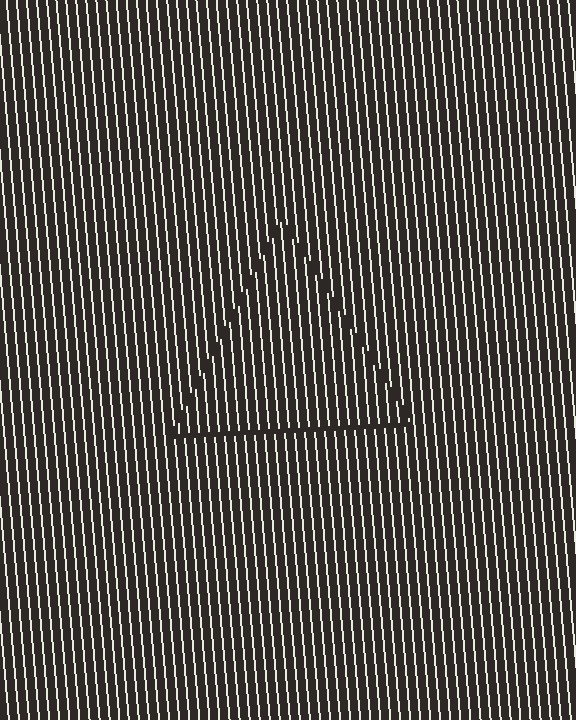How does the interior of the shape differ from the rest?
The interior of the shape contains the same grating, shifted by half a period — the contour is defined by the phase discontinuity where line-ends from the inner and outer gratings abut.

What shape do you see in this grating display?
An illusory triangle. The interior of the shape contains the same grating, shifted by half a period — the contour is defined by the phase discontinuity where line-ends from the inner and outer gratings abut.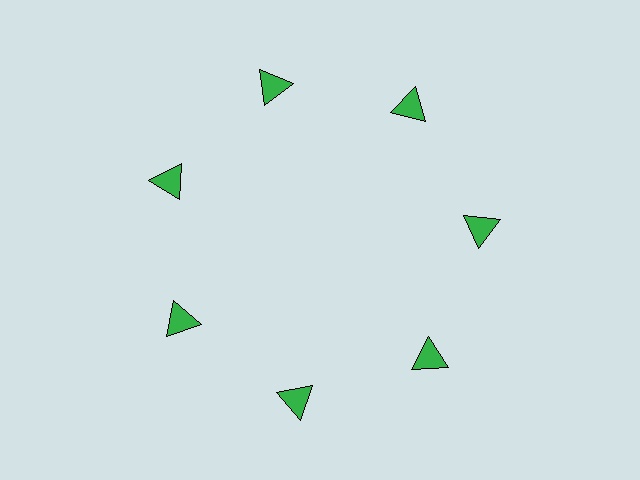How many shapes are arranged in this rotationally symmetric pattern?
There are 7 shapes, arranged in 7 groups of 1.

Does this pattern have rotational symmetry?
Yes, this pattern has 7-fold rotational symmetry. It looks the same after rotating 51 degrees around the center.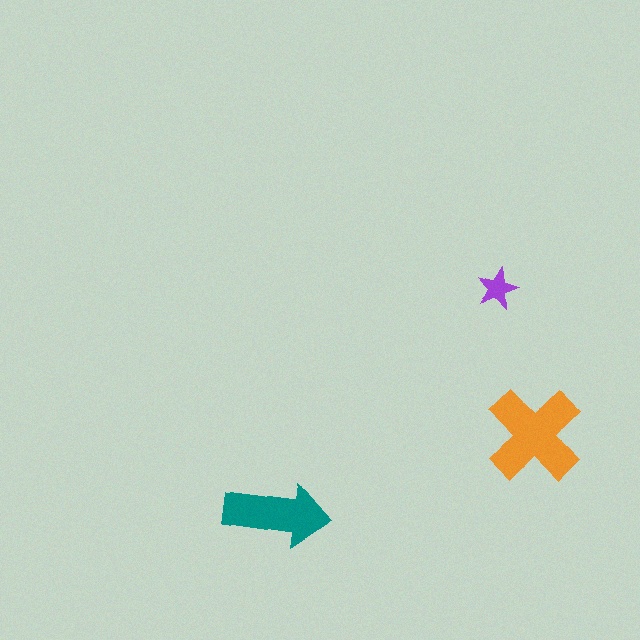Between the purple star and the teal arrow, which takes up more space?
The teal arrow.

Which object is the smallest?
The purple star.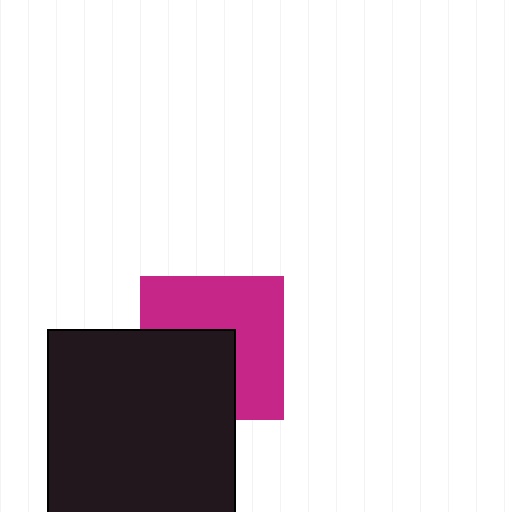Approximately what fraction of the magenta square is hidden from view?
Roughly 42% of the magenta square is hidden behind the black square.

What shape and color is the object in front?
The object in front is a black square.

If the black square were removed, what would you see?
You would see the complete magenta square.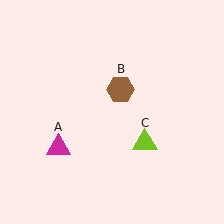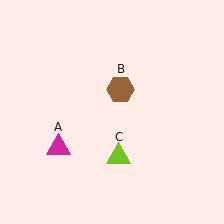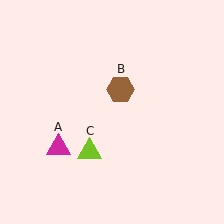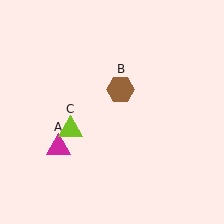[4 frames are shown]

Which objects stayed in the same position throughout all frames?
Magenta triangle (object A) and brown hexagon (object B) remained stationary.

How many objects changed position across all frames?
1 object changed position: lime triangle (object C).